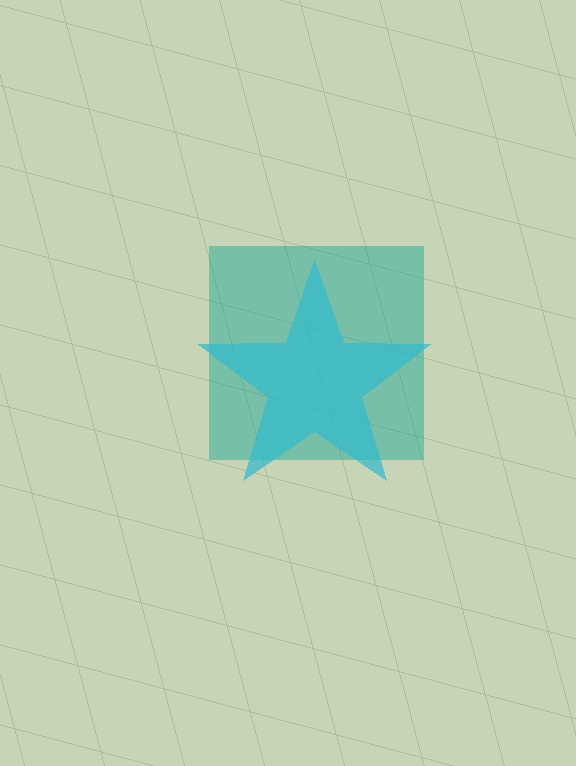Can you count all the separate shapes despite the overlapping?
Yes, there are 2 separate shapes.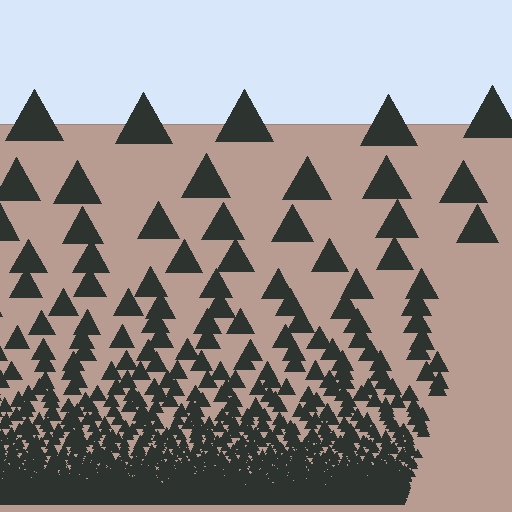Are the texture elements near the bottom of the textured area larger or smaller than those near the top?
Smaller. The gradient is inverted — elements near the bottom are smaller and denser.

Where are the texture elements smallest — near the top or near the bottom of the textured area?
Near the bottom.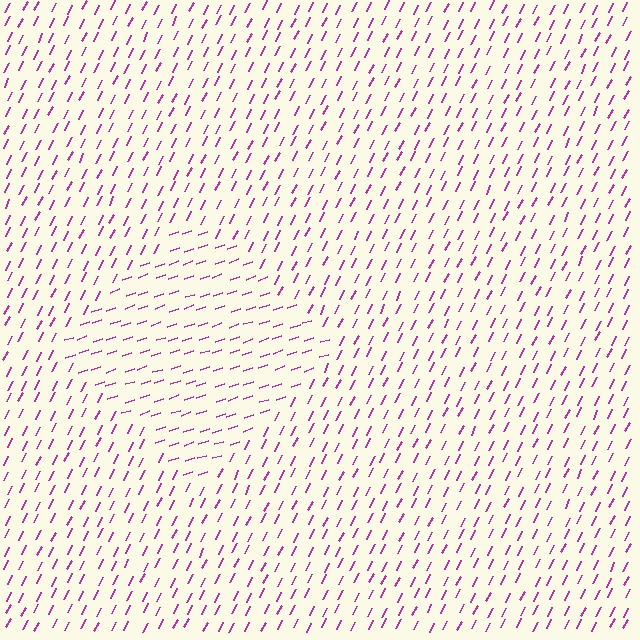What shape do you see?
I see a diamond.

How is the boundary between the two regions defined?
The boundary is defined purely by a change in line orientation (approximately 45 degrees difference). All lines are the same color and thickness.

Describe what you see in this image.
The image is filled with small magenta line segments. A diamond region in the image has lines oriented differently from the surrounding lines, creating a visible texture boundary.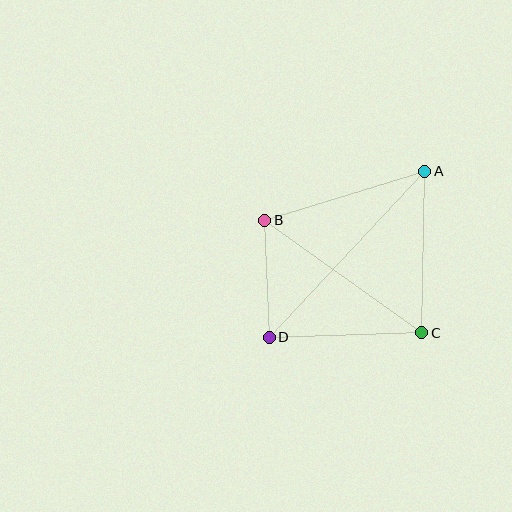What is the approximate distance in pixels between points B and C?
The distance between B and C is approximately 193 pixels.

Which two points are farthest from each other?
Points A and D are farthest from each other.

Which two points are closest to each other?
Points B and D are closest to each other.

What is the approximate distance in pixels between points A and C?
The distance between A and C is approximately 162 pixels.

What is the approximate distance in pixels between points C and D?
The distance between C and D is approximately 153 pixels.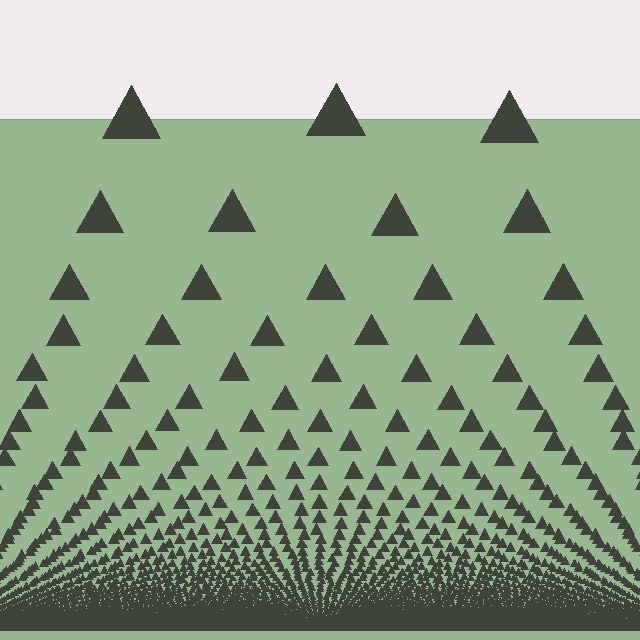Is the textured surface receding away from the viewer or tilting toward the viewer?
The surface appears to tilt toward the viewer. Texture elements get larger and sparser toward the top.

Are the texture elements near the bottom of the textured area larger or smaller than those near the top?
Smaller. The gradient is inverted — elements near the bottom are smaller and denser.